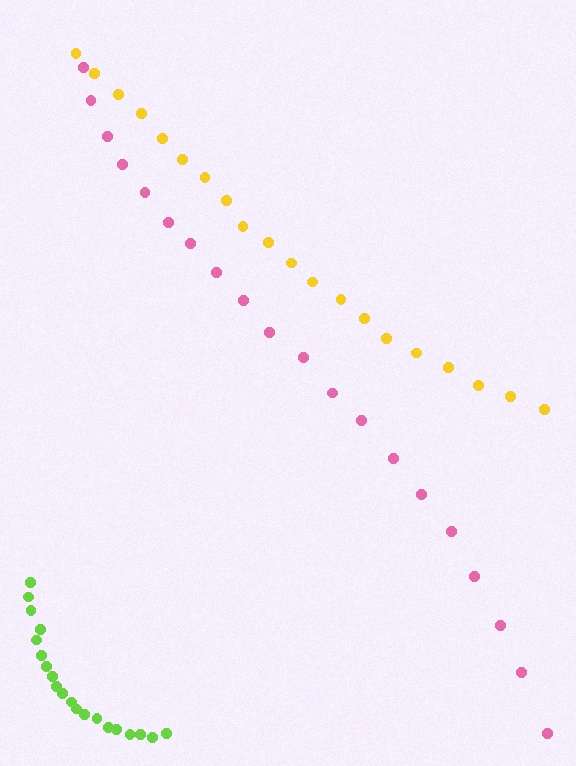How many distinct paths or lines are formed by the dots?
There are 3 distinct paths.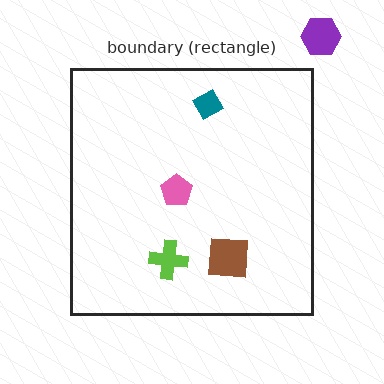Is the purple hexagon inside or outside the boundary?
Outside.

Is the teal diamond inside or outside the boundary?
Inside.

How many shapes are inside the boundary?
4 inside, 1 outside.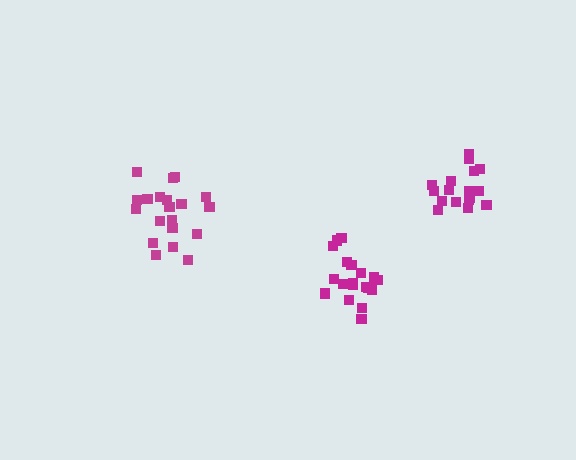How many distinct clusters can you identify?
There are 3 distinct clusters.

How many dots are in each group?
Group 1: 18 dots, Group 2: 21 dots, Group 3: 20 dots (59 total).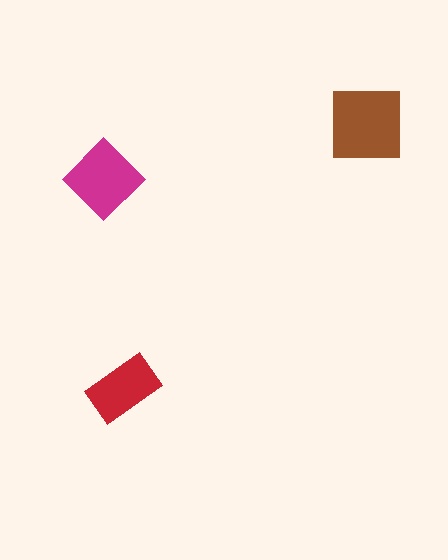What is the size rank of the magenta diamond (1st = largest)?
2nd.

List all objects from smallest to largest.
The red rectangle, the magenta diamond, the brown square.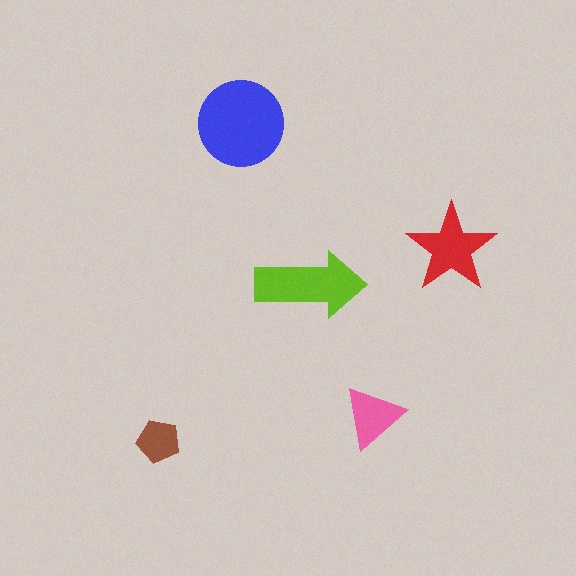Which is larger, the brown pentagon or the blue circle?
The blue circle.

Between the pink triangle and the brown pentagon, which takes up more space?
The pink triangle.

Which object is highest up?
The blue circle is topmost.